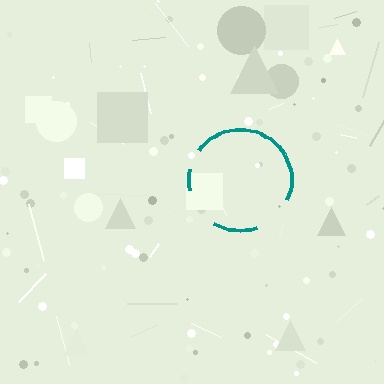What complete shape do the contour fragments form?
The contour fragments form a circle.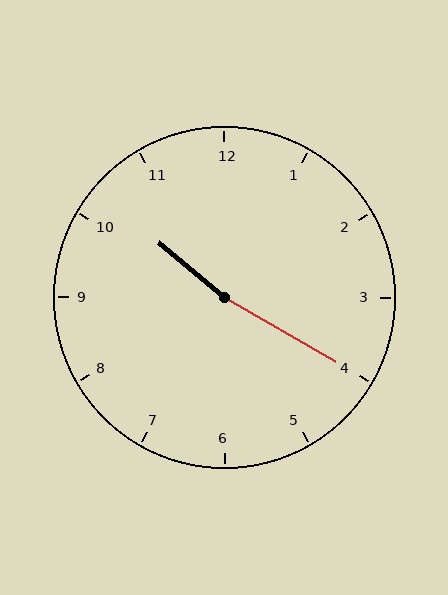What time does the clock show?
10:20.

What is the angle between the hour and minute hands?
Approximately 170 degrees.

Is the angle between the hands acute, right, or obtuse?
It is obtuse.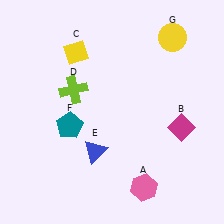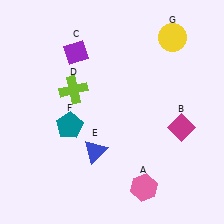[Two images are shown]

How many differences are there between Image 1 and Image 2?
There is 1 difference between the two images.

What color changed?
The diamond (C) changed from yellow in Image 1 to purple in Image 2.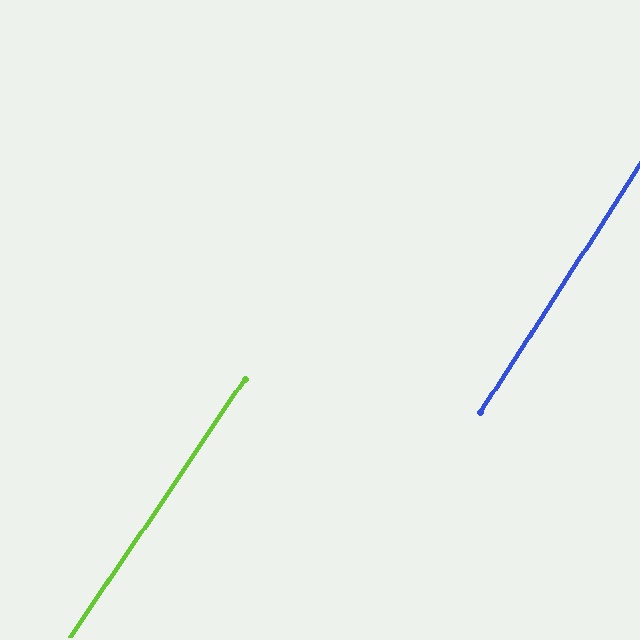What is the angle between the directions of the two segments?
Approximately 1 degree.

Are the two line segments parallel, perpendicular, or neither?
Parallel — their directions differ by only 1.4°.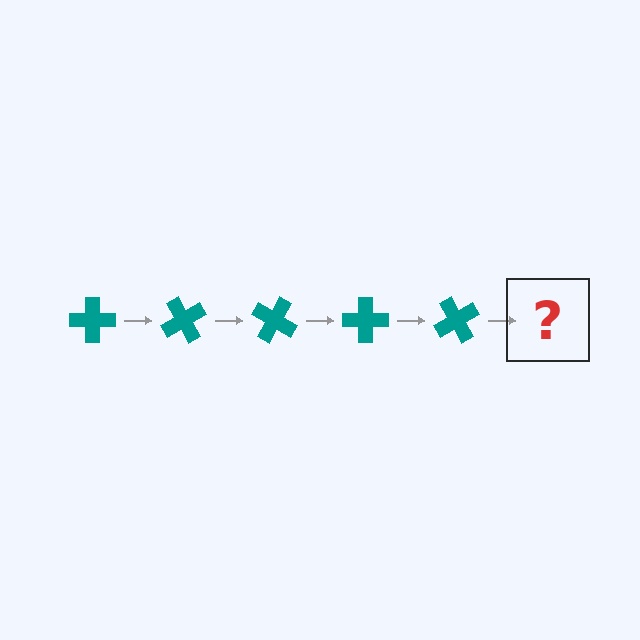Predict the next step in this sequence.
The next step is a teal cross rotated 300 degrees.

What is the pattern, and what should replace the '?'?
The pattern is that the cross rotates 60 degrees each step. The '?' should be a teal cross rotated 300 degrees.